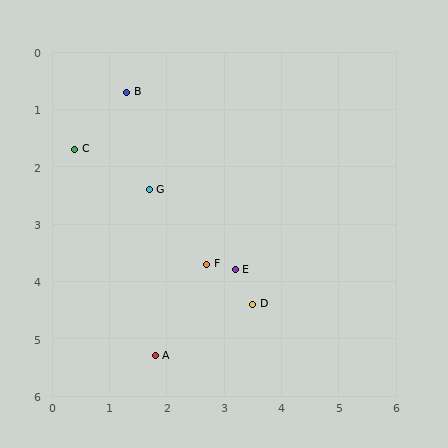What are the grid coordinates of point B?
Point B is at approximately (1.3, 0.7).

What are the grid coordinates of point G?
Point G is at approximately (1.7, 2.4).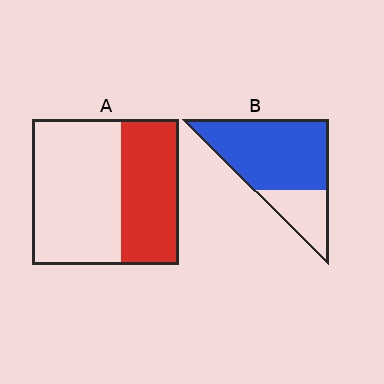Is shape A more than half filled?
No.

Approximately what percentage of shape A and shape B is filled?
A is approximately 40% and B is approximately 75%.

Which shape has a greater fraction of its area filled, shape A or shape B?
Shape B.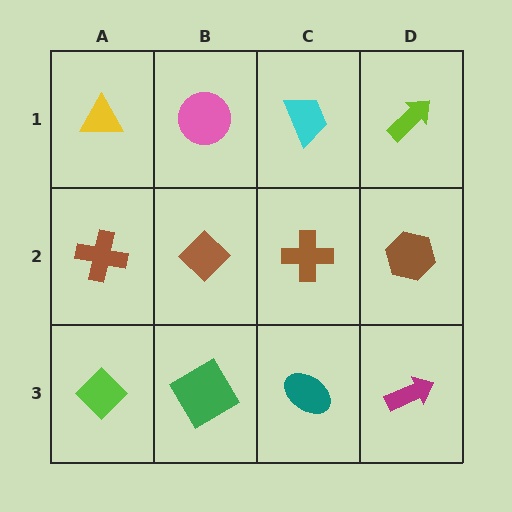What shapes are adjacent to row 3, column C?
A brown cross (row 2, column C), a green diamond (row 3, column B), a magenta arrow (row 3, column D).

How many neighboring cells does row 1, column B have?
3.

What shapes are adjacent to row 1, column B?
A brown diamond (row 2, column B), a yellow triangle (row 1, column A), a cyan trapezoid (row 1, column C).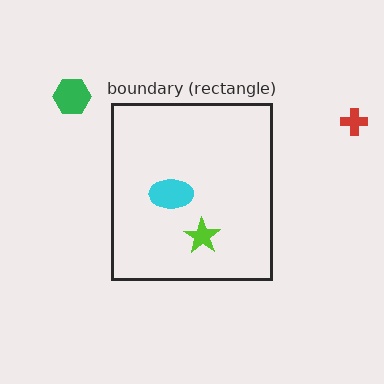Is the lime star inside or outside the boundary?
Inside.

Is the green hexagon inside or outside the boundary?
Outside.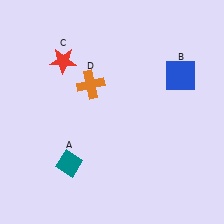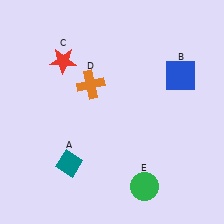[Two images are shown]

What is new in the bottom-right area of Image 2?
A green circle (E) was added in the bottom-right area of Image 2.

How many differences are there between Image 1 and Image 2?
There is 1 difference between the two images.